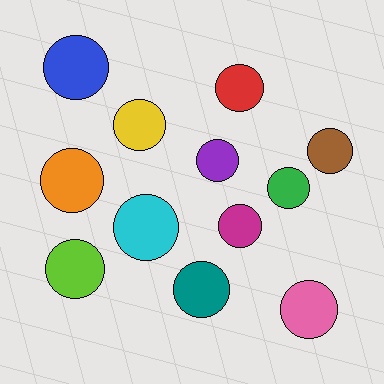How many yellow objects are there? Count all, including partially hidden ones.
There is 1 yellow object.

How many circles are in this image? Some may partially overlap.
There are 12 circles.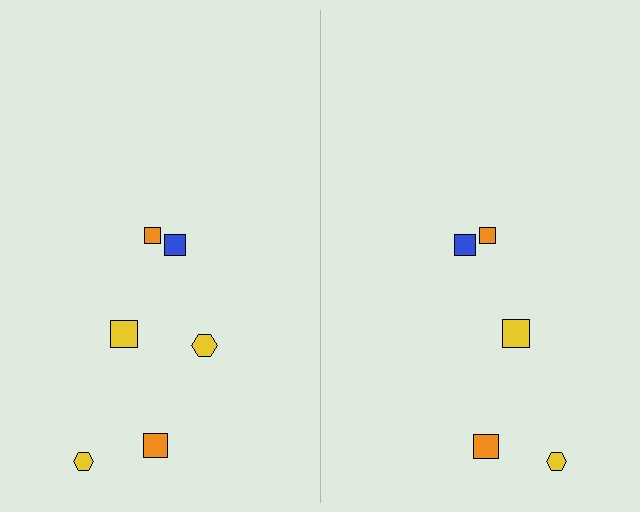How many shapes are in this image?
There are 11 shapes in this image.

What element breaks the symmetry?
A yellow hexagon is missing from the right side.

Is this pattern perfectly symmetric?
No, the pattern is not perfectly symmetric. A yellow hexagon is missing from the right side.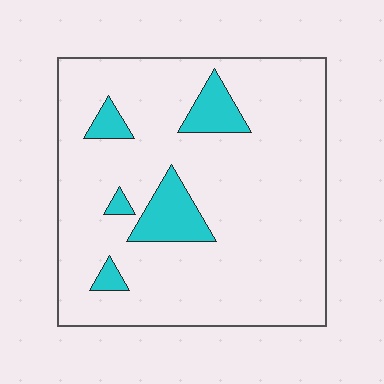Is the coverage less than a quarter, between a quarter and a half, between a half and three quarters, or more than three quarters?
Less than a quarter.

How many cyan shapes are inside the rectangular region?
5.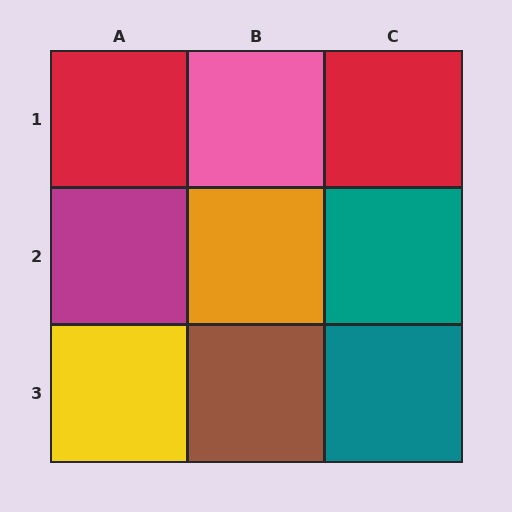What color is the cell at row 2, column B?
Orange.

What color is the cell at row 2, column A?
Magenta.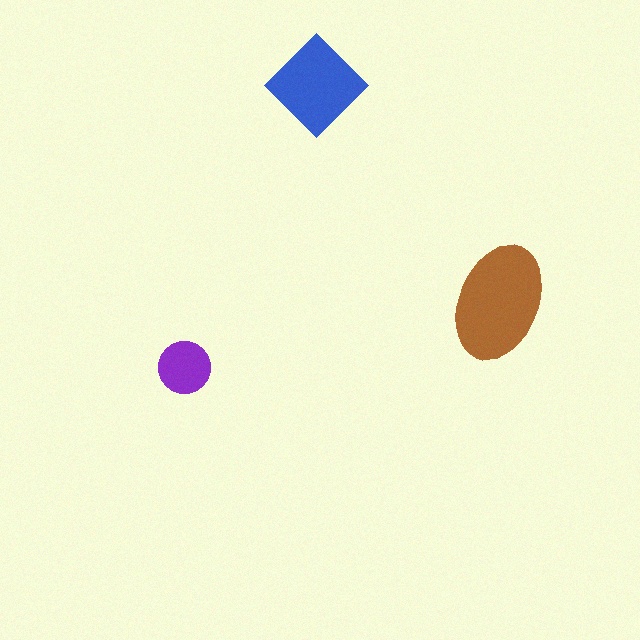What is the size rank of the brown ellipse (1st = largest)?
1st.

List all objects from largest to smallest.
The brown ellipse, the blue diamond, the purple circle.